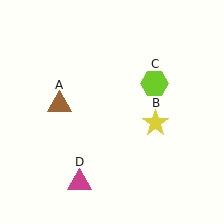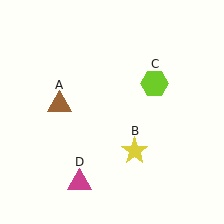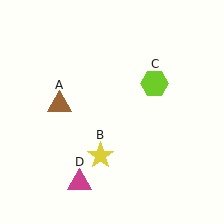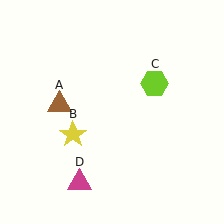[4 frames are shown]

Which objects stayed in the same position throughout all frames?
Brown triangle (object A) and lime hexagon (object C) and magenta triangle (object D) remained stationary.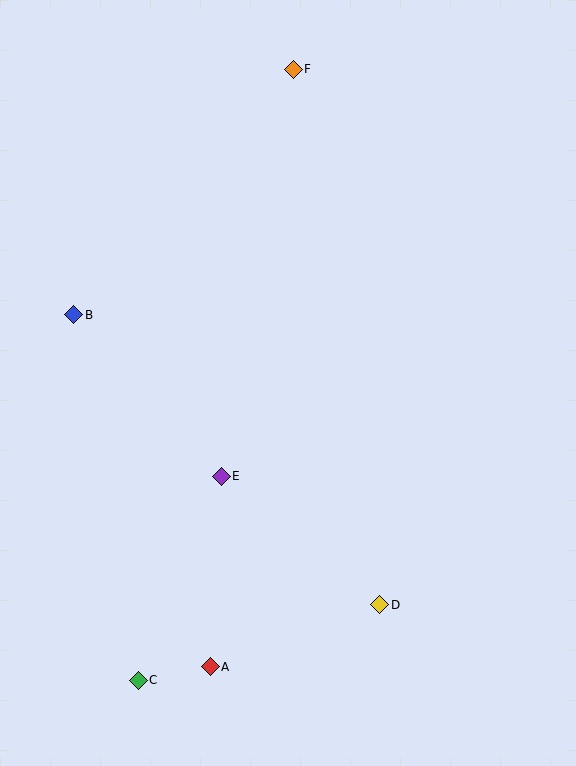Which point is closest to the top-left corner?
Point F is closest to the top-left corner.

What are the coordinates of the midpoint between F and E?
The midpoint between F and E is at (257, 273).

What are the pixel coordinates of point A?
Point A is at (210, 667).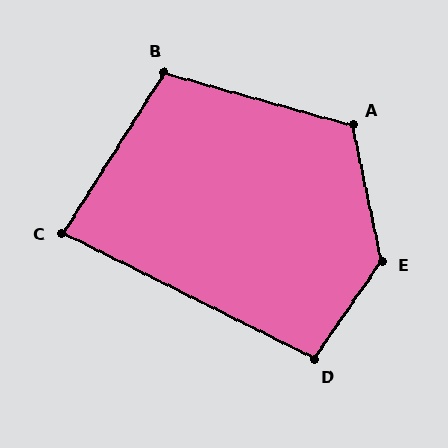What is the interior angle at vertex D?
Approximately 98 degrees (obtuse).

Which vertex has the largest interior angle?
E, at approximately 133 degrees.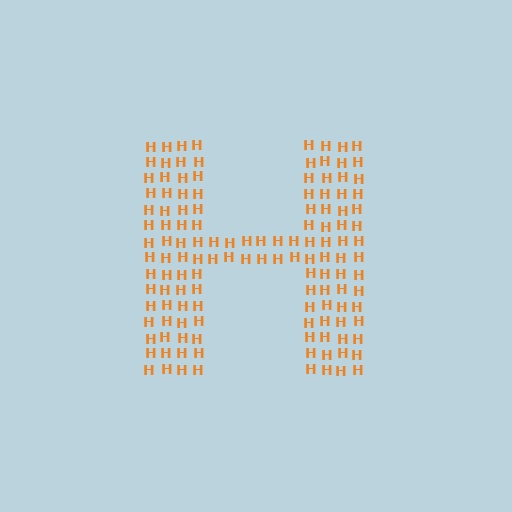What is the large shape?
The large shape is the letter H.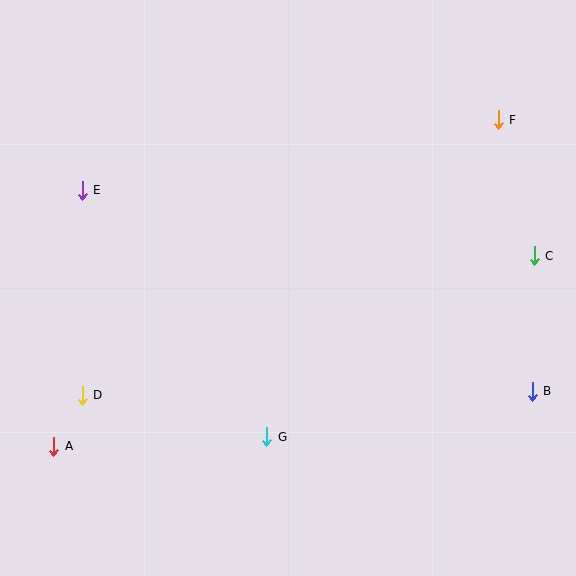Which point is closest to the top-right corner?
Point F is closest to the top-right corner.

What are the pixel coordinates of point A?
Point A is at (54, 446).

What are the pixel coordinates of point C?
Point C is at (534, 256).